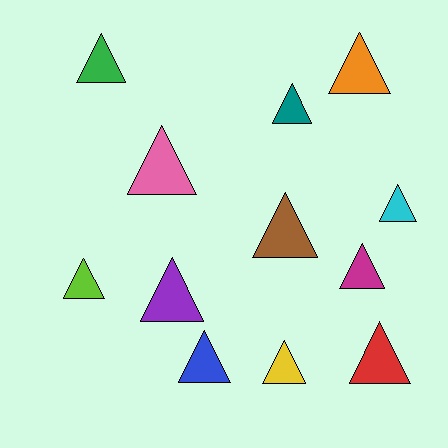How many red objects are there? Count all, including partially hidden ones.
There is 1 red object.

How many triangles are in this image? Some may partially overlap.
There are 12 triangles.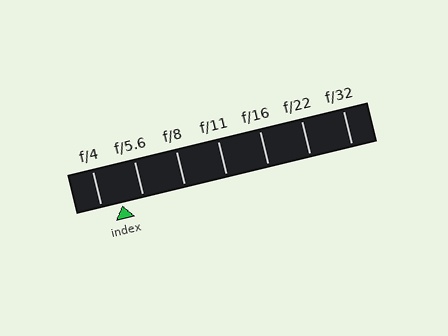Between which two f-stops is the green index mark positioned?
The index mark is between f/4 and f/5.6.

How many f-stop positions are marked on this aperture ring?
There are 7 f-stop positions marked.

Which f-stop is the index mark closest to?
The index mark is closest to f/5.6.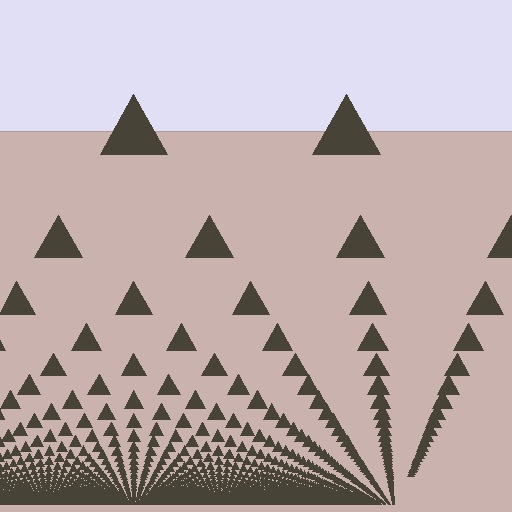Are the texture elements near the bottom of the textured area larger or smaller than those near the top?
Smaller. The gradient is inverted — elements near the bottom are smaller and denser.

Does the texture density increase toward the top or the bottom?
Density increases toward the bottom.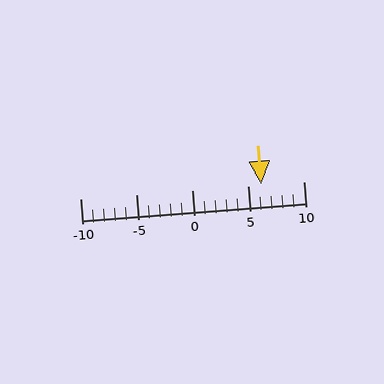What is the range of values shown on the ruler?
The ruler shows values from -10 to 10.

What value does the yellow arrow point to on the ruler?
The yellow arrow points to approximately 6.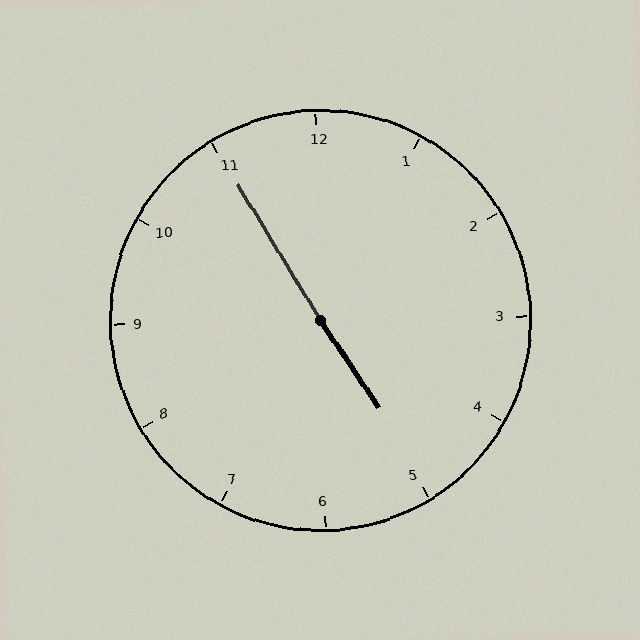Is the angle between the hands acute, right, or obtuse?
It is obtuse.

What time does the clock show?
4:55.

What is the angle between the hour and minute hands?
Approximately 178 degrees.